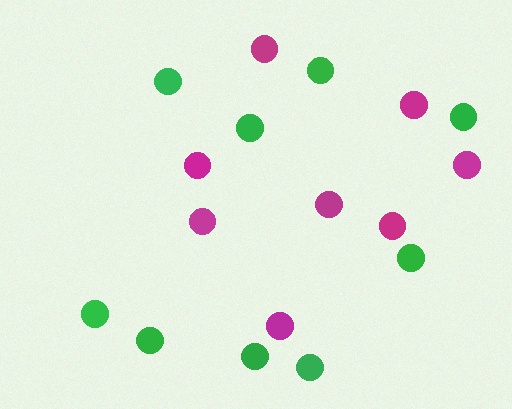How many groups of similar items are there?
There are 2 groups: one group of green circles (9) and one group of magenta circles (8).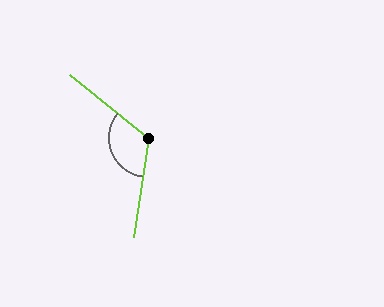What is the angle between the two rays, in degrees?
Approximately 121 degrees.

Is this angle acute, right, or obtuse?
It is obtuse.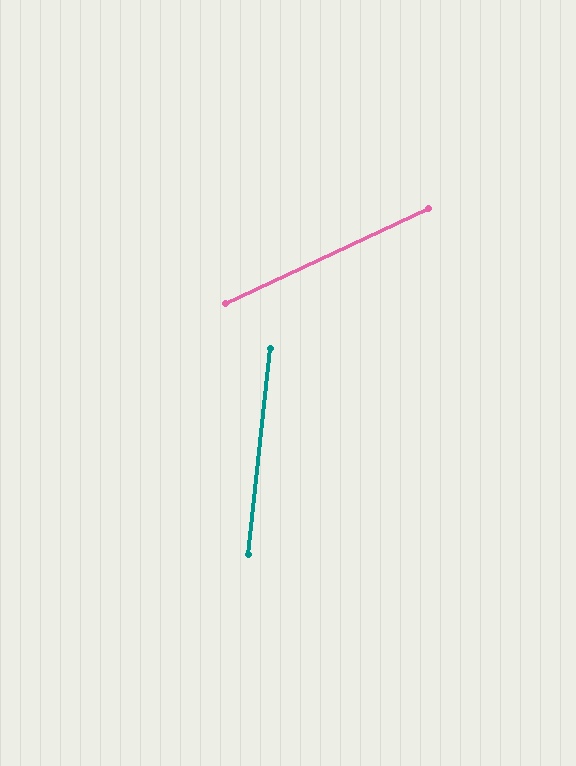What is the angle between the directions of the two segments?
Approximately 59 degrees.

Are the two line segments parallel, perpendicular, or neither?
Neither parallel nor perpendicular — they differ by about 59°.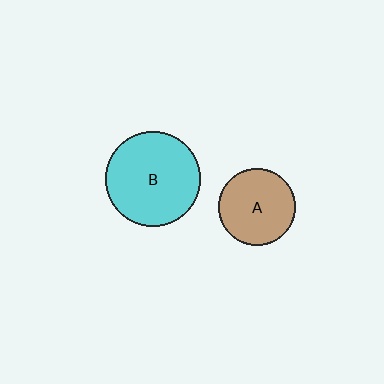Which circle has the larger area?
Circle B (cyan).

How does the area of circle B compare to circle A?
Approximately 1.5 times.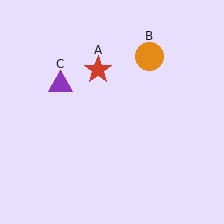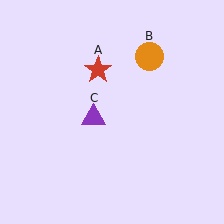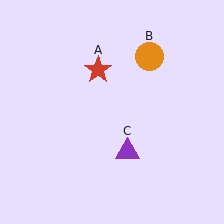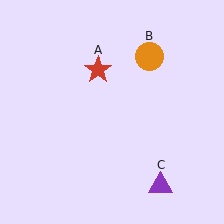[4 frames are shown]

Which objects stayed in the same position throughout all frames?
Red star (object A) and orange circle (object B) remained stationary.